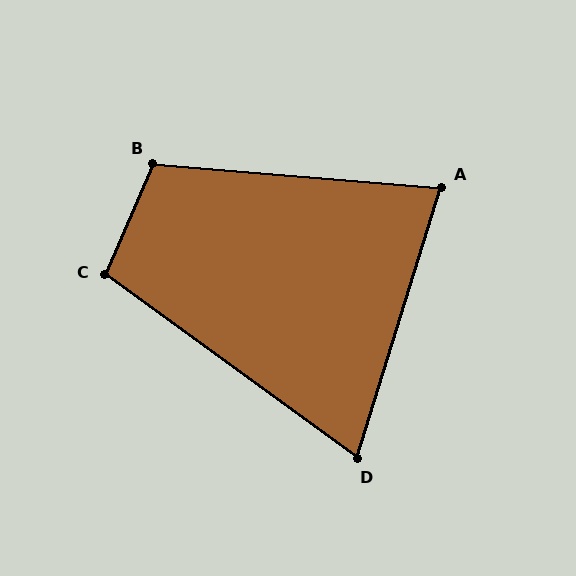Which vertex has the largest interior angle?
B, at approximately 109 degrees.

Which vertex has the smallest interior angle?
D, at approximately 71 degrees.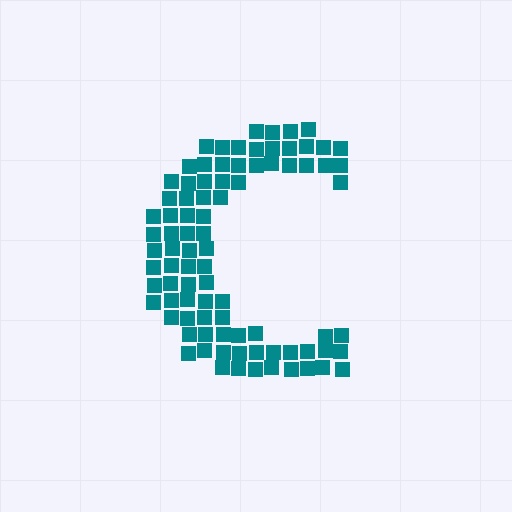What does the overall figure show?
The overall figure shows the letter C.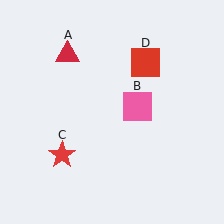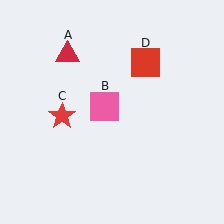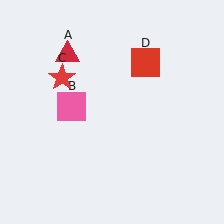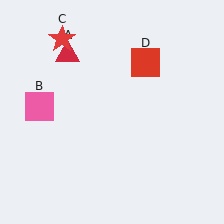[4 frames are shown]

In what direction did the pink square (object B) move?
The pink square (object B) moved left.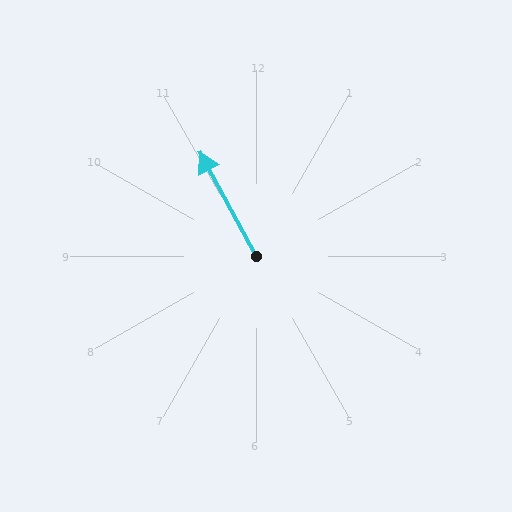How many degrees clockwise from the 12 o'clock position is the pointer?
Approximately 332 degrees.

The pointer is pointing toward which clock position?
Roughly 11 o'clock.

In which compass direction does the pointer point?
Northwest.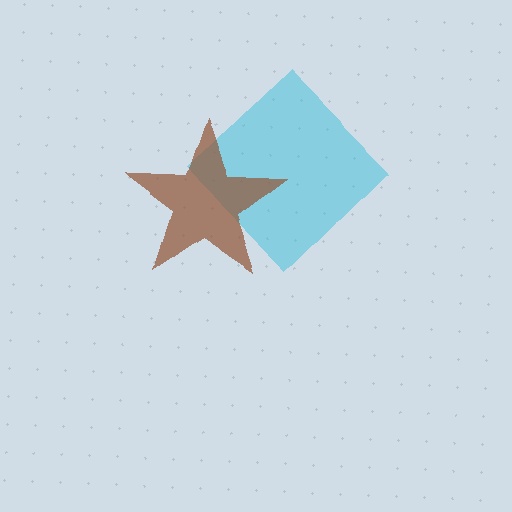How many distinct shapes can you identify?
There are 2 distinct shapes: a cyan diamond, a brown star.